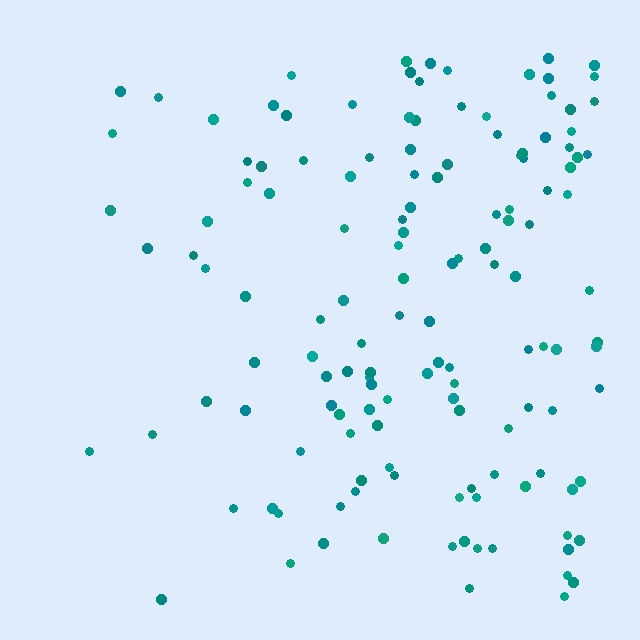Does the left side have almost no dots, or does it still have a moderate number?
Still a moderate number, just noticeably fewer than the right.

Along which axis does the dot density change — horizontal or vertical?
Horizontal.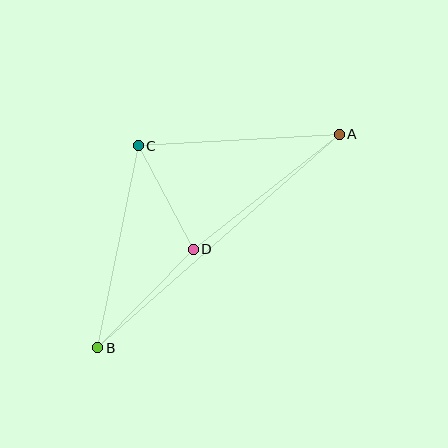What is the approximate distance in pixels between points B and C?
The distance between B and C is approximately 206 pixels.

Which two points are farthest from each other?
Points A and B are farthest from each other.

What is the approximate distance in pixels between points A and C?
The distance between A and C is approximately 201 pixels.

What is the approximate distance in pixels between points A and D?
The distance between A and D is approximately 186 pixels.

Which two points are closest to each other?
Points C and D are closest to each other.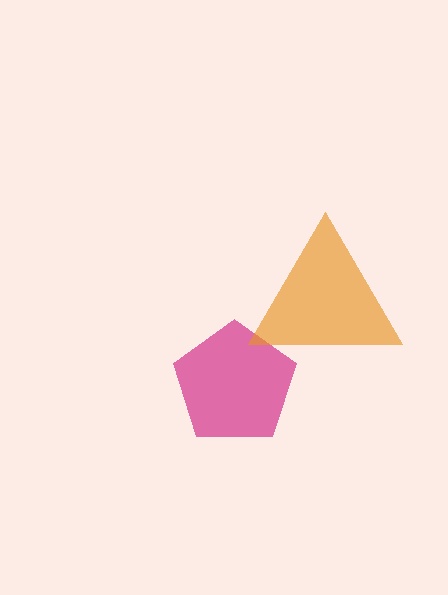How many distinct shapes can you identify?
There are 2 distinct shapes: a magenta pentagon, an orange triangle.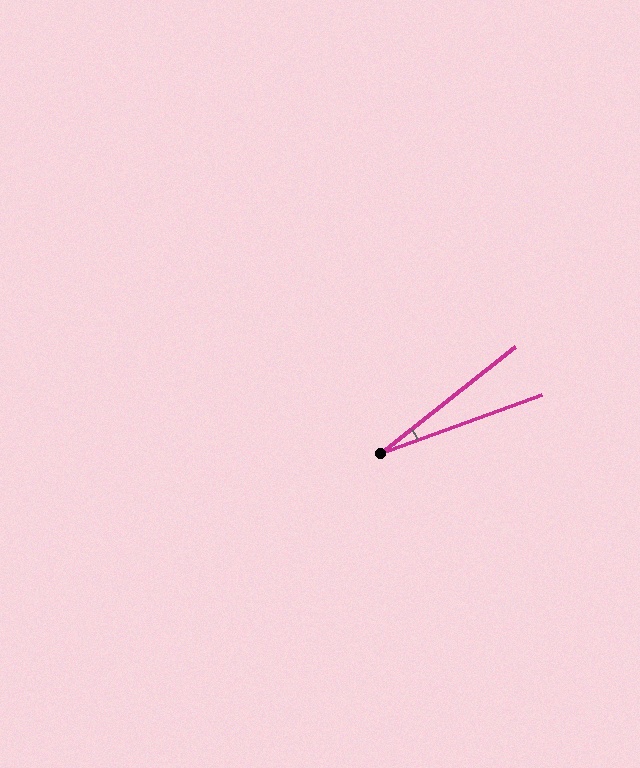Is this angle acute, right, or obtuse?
It is acute.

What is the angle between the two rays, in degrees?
Approximately 18 degrees.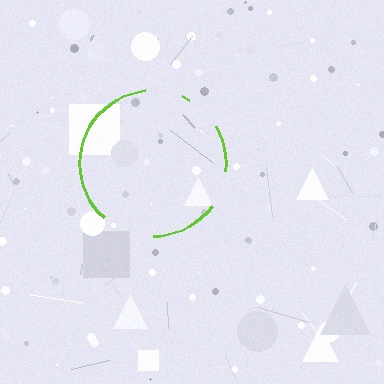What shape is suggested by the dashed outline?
The dashed outline suggests a circle.